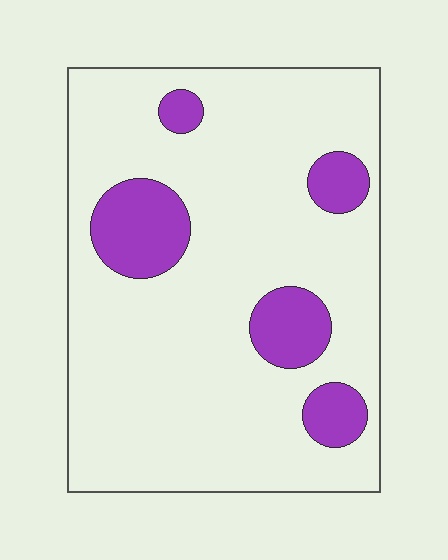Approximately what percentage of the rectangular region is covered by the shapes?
Approximately 15%.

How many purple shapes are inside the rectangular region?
5.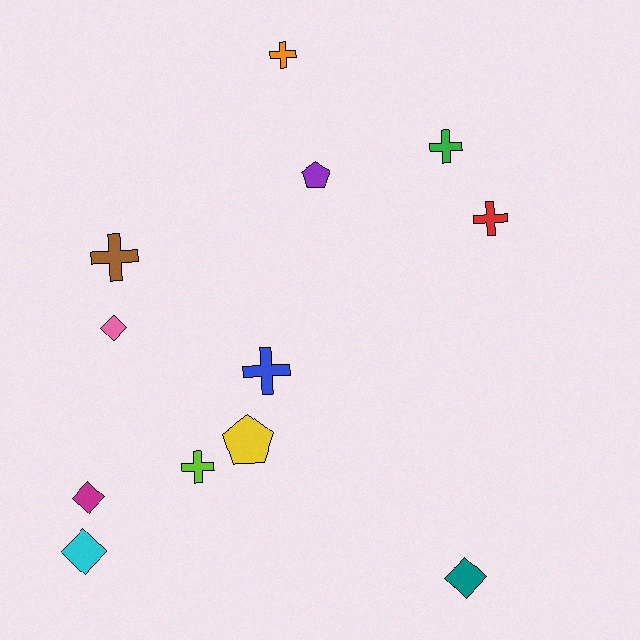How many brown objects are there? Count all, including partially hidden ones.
There is 1 brown object.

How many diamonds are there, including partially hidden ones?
There are 4 diamonds.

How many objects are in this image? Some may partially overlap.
There are 12 objects.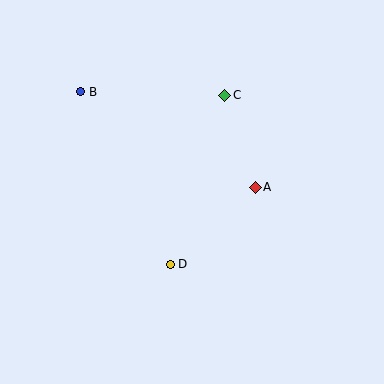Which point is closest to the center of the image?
Point A at (255, 187) is closest to the center.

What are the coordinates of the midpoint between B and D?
The midpoint between B and D is at (126, 178).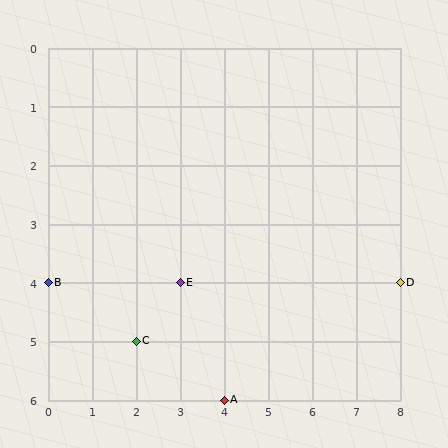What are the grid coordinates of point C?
Point C is at grid coordinates (2, 5).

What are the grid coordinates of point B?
Point B is at grid coordinates (0, 4).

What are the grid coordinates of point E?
Point E is at grid coordinates (3, 4).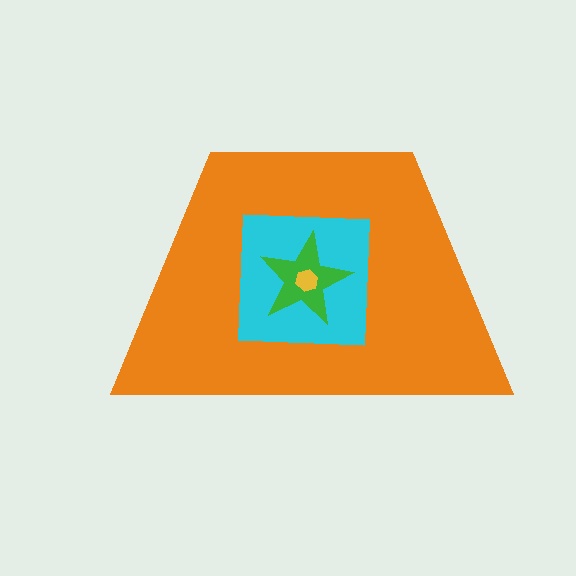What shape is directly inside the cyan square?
The green star.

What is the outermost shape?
The orange trapezoid.